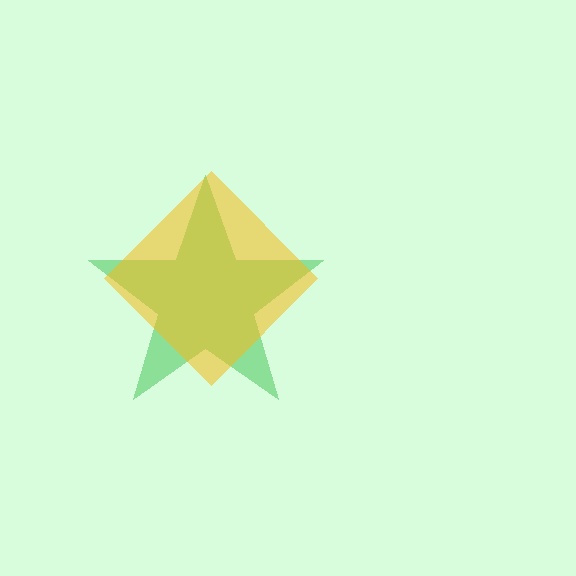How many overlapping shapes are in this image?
There are 2 overlapping shapes in the image.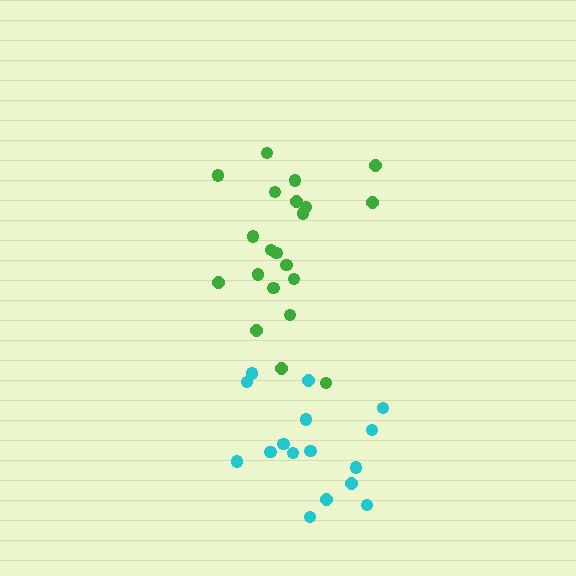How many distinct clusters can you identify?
There are 2 distinct clusters.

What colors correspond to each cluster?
The clusters are colored: cyan, green.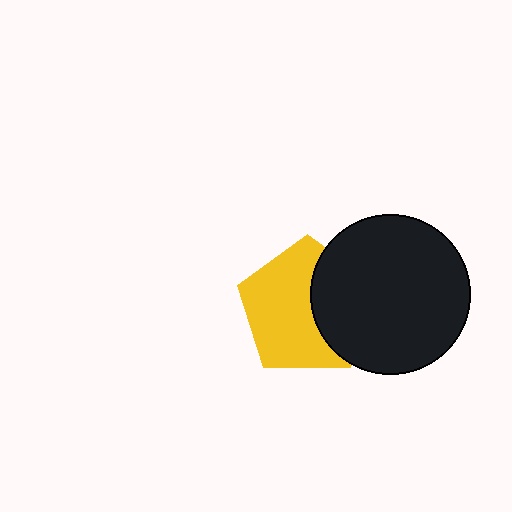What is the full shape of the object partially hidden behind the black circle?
The partially hidden object is a yellow pentagon.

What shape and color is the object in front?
The object in front is a black circle.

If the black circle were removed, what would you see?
You would see the complete yellow pentagon.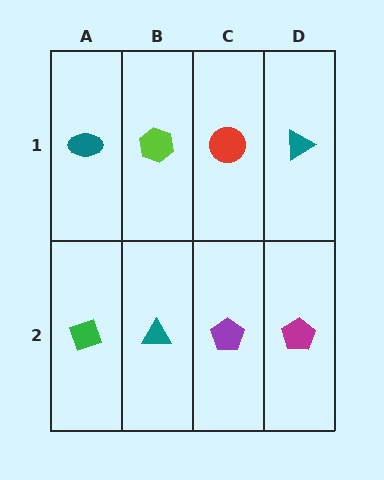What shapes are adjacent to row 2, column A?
A teal ellipse (row 1, column A), a teal triangle (row 2, column B).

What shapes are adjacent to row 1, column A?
A green diamond (row 2, column A), a lime hexagon (row 1, column B).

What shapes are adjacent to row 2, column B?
A lime hexagon (row 1, column B), a green diamond (row 2, column A), a purple pentagon (row 2, column C).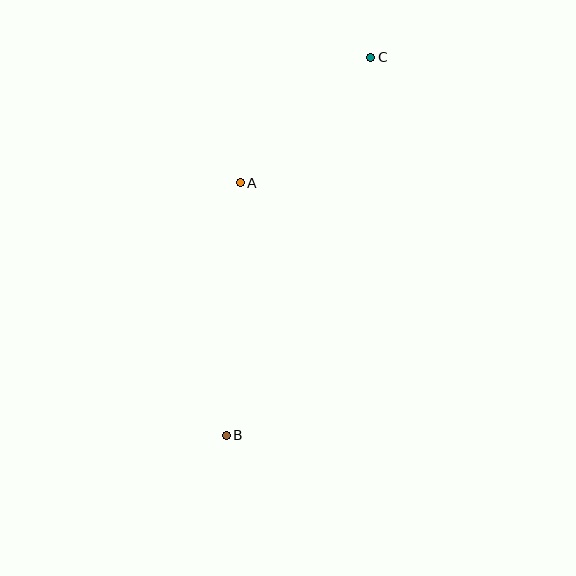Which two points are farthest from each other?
Points B and C are farthest from each other.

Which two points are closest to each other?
Points A and C are closest to each other.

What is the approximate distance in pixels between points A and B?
The distance between A and B is approximately 253 pixels.